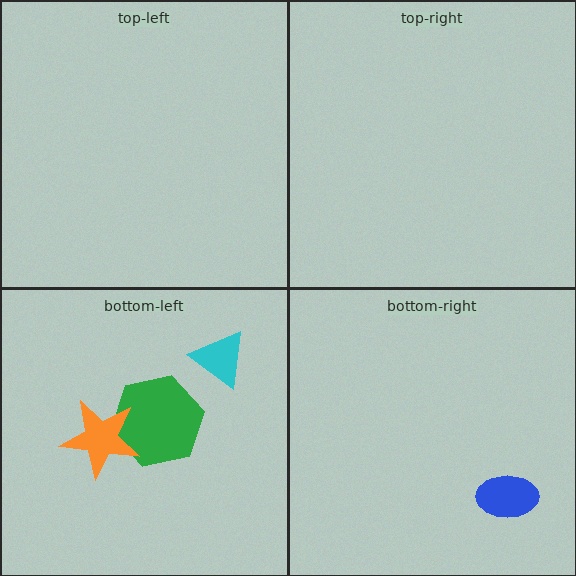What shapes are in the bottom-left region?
The green hexagon, the orange star, the cyan triangle.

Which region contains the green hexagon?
The bottom-left region.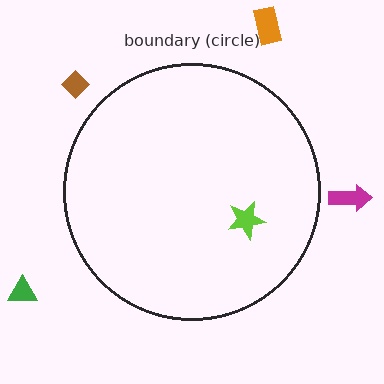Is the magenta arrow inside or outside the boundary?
Outside.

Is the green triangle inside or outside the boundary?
Outside.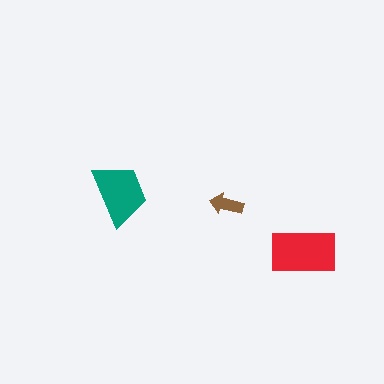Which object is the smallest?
The brown arrow.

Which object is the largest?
The red rectangle.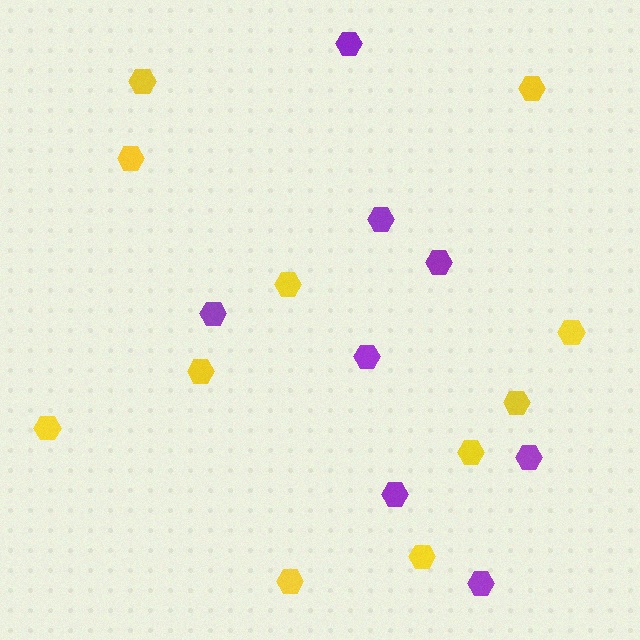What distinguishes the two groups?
There are 2 groups: one group of yellow hexagons (11) and one group of purple hexagons (8).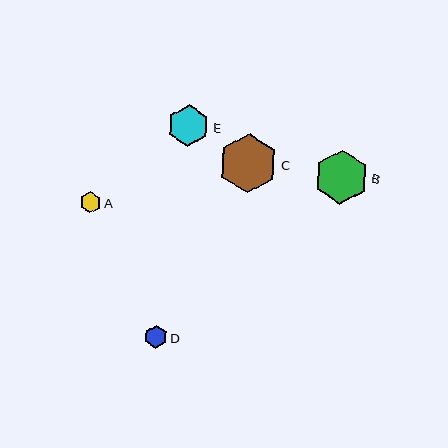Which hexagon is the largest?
Hexagon C is the largest with a size of approximately 59 pixels.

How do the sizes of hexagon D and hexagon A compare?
Hexagon D and hexagon A are approximately the same size.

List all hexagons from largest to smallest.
From largest to smallest: C, B, E, D, A.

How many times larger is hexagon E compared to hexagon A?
Hexagon E is approximately 1.9 times the size of hexagon A.